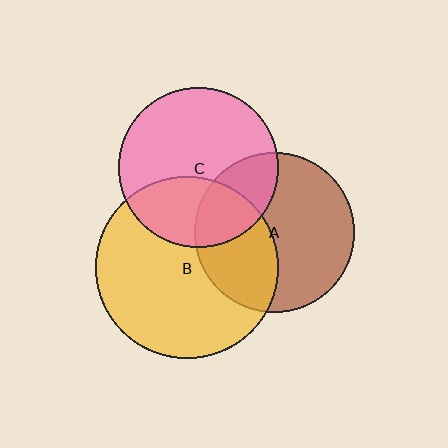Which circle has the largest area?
Circle B (yellow).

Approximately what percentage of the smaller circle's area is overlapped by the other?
Approximately 40%.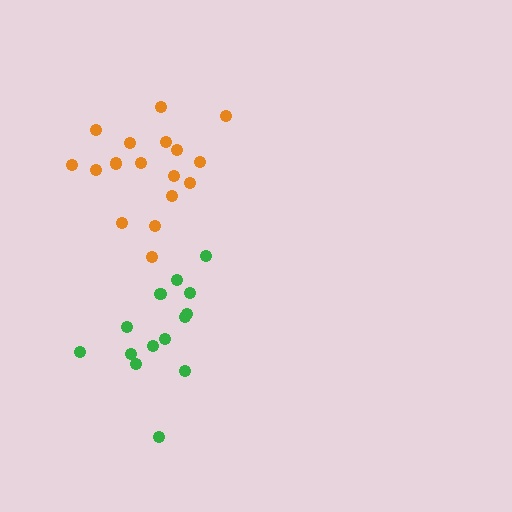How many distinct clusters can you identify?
There are 2 distinct clusters.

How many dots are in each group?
Group 1: 17 dots, Group 2: 14 dots (31 total).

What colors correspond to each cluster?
The clusters are colored: orange, green.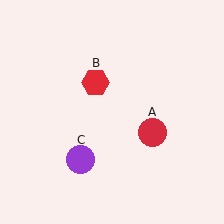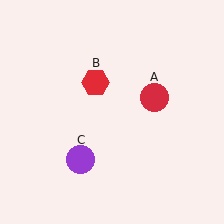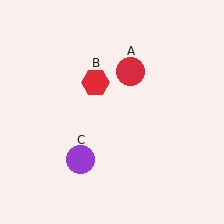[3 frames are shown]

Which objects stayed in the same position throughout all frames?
Red hexagon (object B) and purple circle (object C) remained stationary.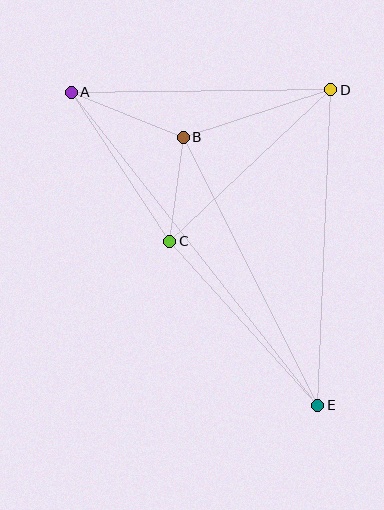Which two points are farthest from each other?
Points A and E are farthest from each other.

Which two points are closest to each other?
Points B and C are closest to each other.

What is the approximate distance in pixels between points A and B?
The distance between A and B is approximately 121 pixels.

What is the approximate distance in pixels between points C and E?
The distance between C and E is approximately 221 pixels.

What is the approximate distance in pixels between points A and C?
The distance between A and C is approximately 179 pixels.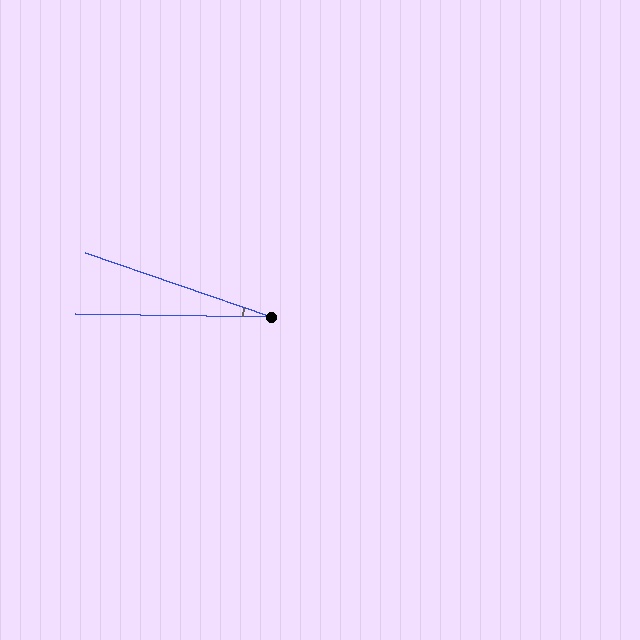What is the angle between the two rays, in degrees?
Approximately 18 degrees.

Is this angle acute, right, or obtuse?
It is acute.